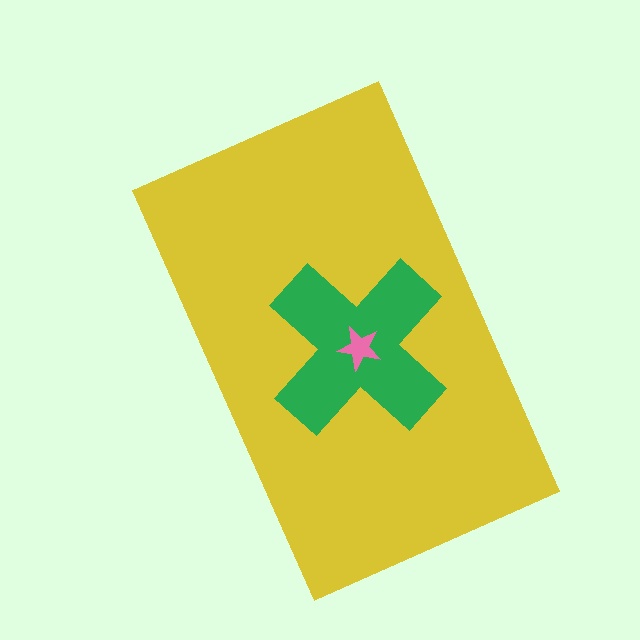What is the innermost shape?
The pink star.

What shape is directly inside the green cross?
The pink star.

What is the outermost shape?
The yellow rectangle.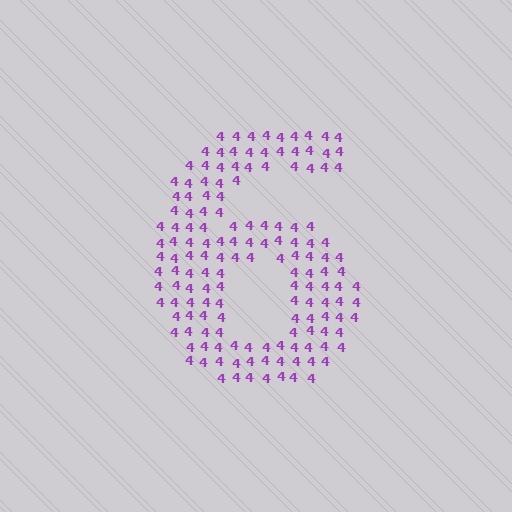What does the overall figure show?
The overall figure shows the digit 6.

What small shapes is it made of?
It is made of small digit 4's.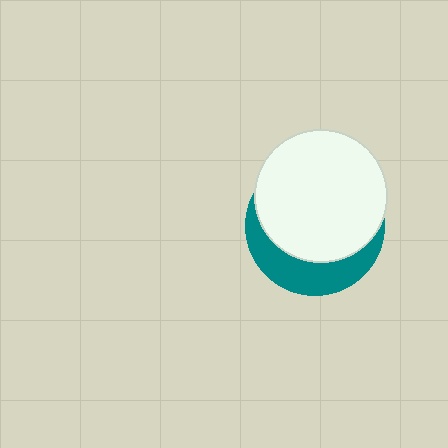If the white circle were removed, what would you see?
You would see the complete teal circle.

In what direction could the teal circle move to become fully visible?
The teal circle could move down. That would shift it out from behind the white circle entirely.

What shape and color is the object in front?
The object in front is a white circle.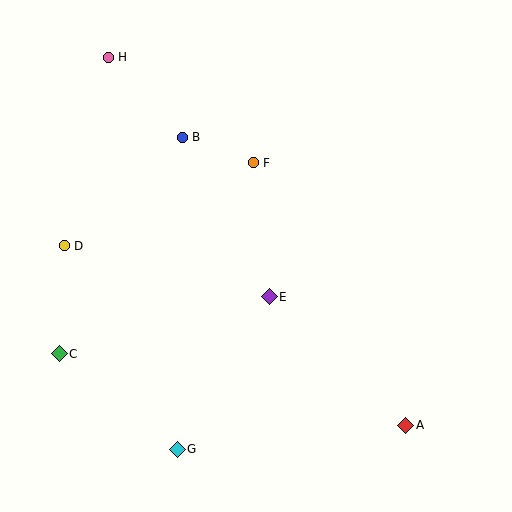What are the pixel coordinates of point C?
Point C is at (59, 354).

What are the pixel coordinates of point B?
Point B is at (182, 137).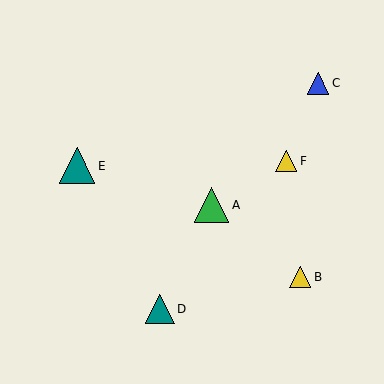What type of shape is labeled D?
Shape D is a teal triangle.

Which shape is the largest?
The teal triangle (labeled E) is the largest.